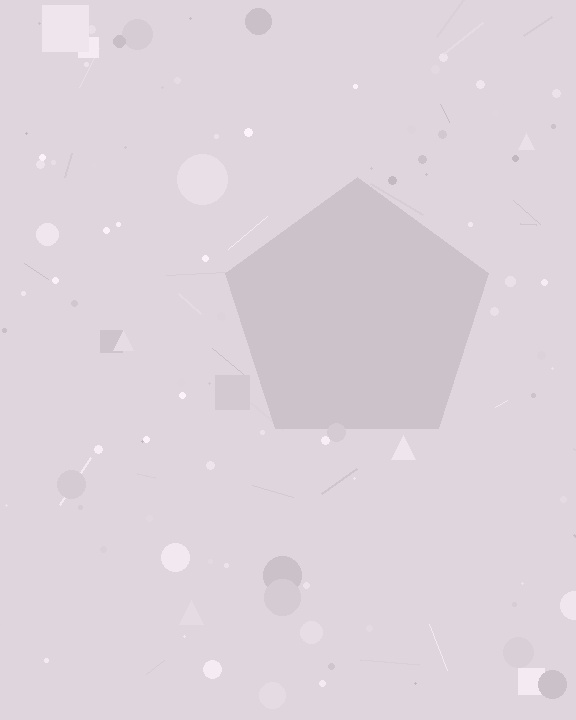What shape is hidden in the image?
A pentagon is hidden in the image.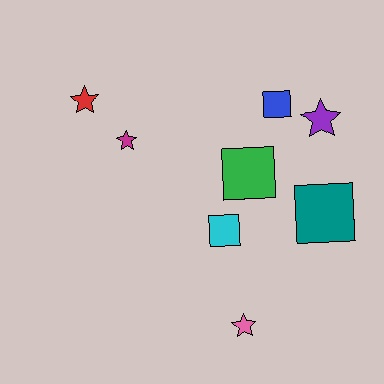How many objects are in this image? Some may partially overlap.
There are 8 objects.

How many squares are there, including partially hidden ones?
There are 4 squares.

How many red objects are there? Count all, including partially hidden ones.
There is 1 red object.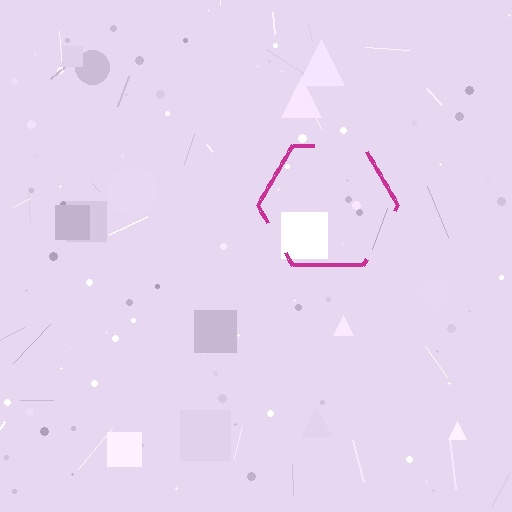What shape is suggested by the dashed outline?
The dashed outline suggests a hexagon.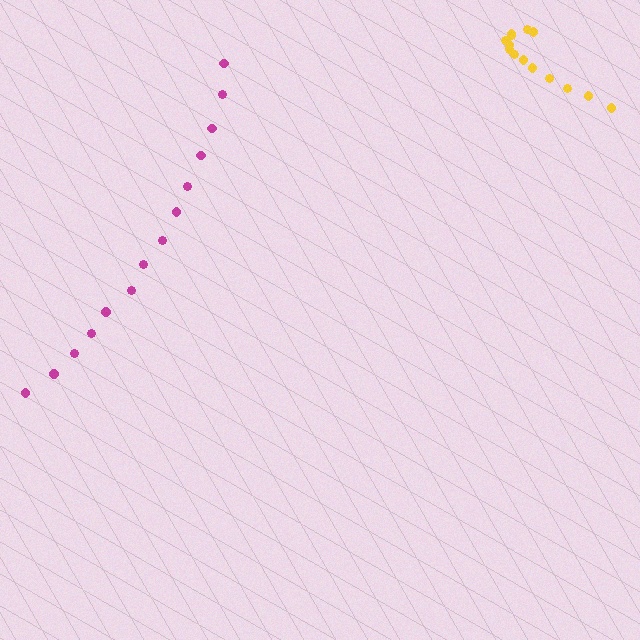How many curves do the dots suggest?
There are 2 distinct paths.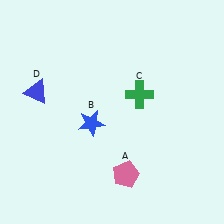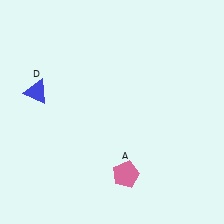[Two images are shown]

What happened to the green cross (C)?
The green cross (C) was removed in Image 2. It was in the top-right area of Image 1.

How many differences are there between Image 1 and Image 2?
There are 2 differences between the two images.